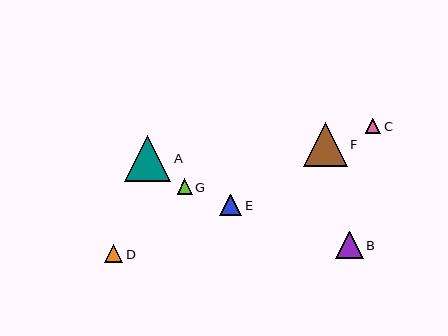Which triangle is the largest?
Triangle A is the largest with a size of approximately 47 pixels.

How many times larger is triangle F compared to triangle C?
Triangle F is approximately 2.8 times the size of triangle C.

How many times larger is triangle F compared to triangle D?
Triangle F is approximately 2.4 times the size of triangle D.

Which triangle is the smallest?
Triangle G is the smallest with a size of approximately 15 pixels.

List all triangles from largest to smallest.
From largest to smallest: A, F, B, E, D, C, G.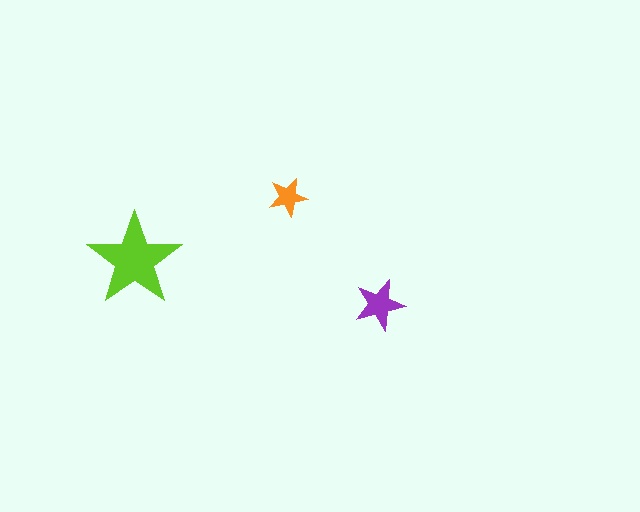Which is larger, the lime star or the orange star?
The lime one.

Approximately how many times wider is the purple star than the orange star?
About 1.5 times wider.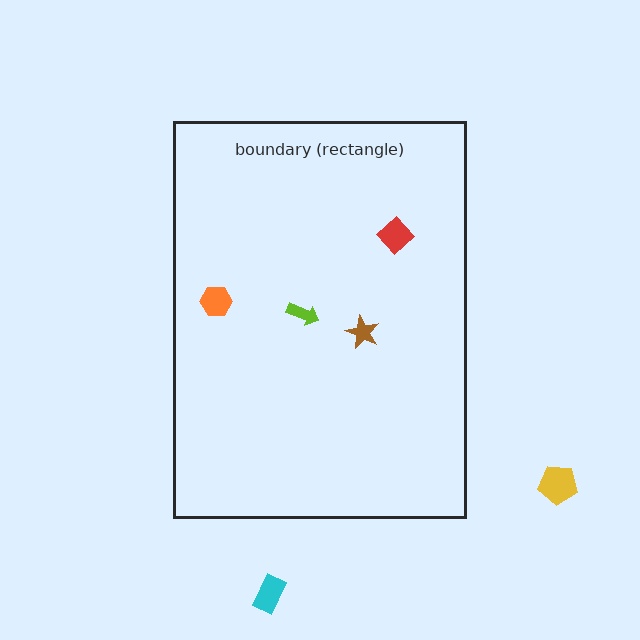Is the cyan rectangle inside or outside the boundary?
Outside.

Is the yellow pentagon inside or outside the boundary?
Outside.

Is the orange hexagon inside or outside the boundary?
Inside.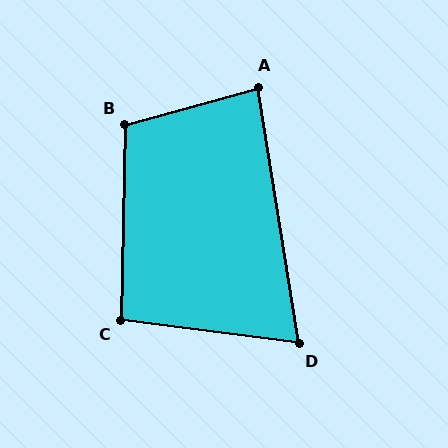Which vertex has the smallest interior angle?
D, at approximately 74 degrees.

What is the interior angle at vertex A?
Approximately 84 degrees (acute).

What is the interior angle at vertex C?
Approximately 96 degrees (obtuse).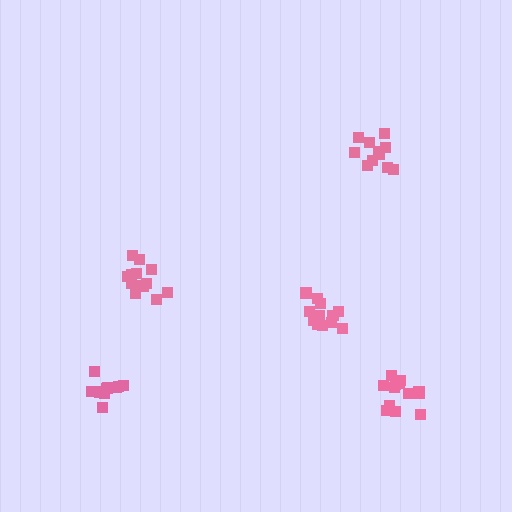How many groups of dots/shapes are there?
There are 5 groups.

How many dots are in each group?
Group 1: 12 dots, Group 2: 13 dots, Group 3: 12 dots, Group 4: 11 dots, Group 5: 14 dots (62 total).